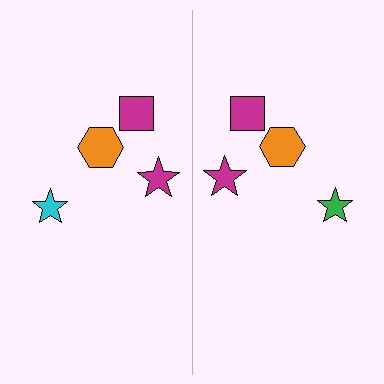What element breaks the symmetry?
The green star on the right side breaks the symmetry — its mirror counterpart is cyan.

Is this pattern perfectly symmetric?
No, the pattern is not perfectly symmetric. The green star on the right side breaks the symmetry — its mirror counterpart is cyan.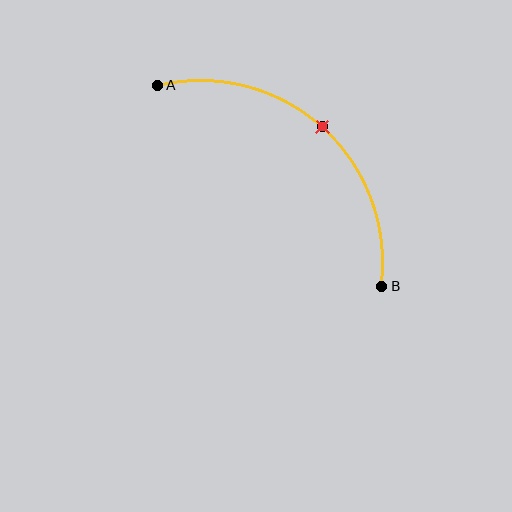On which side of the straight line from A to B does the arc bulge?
The arc bulges above and to the right of the straight line connecting A and B.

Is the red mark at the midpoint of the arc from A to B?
Yes. The red mark lies on the arc at equal arc-length from both A and B — it is the arc midpoint.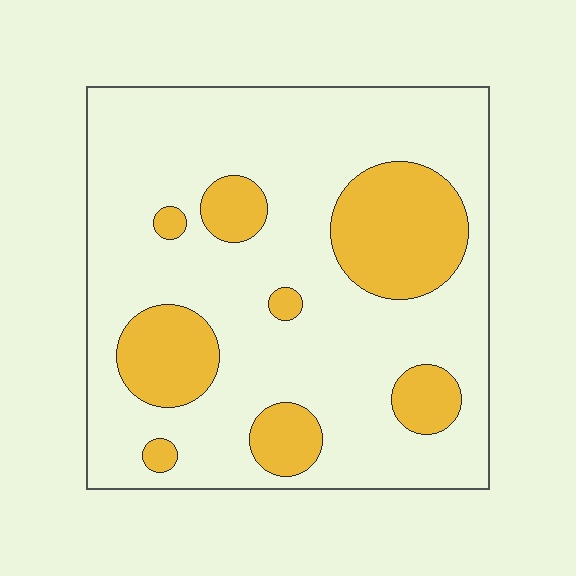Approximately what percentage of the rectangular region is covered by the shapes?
Approximately 25%.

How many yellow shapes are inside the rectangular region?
8.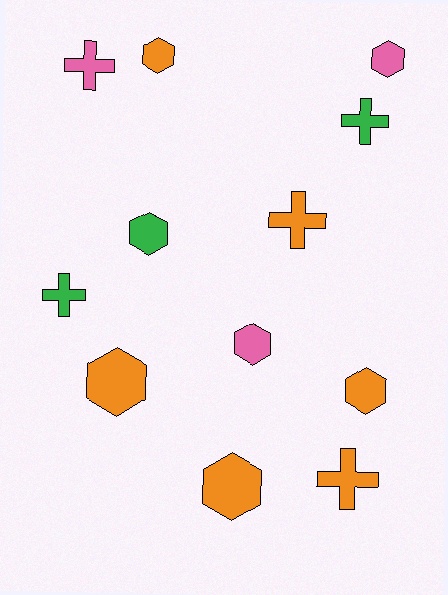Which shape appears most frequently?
Hexagon, with 7 objects.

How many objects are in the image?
There are 12 objects.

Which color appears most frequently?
Orange, with 6 objects.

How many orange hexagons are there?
There are 4 orange hexagons.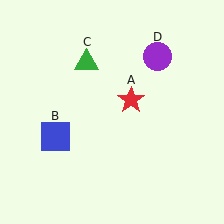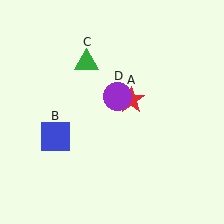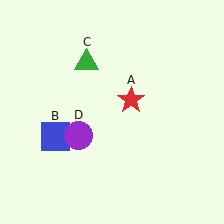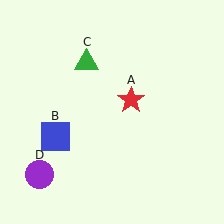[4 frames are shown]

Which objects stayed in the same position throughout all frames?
Red star (object A) and blue square (object B) and green triangle (object C) remained stationary.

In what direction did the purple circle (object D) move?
The purple circle (object D) moved down and to the left.